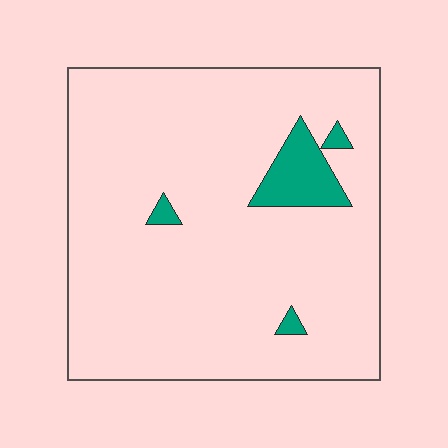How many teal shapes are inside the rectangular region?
4.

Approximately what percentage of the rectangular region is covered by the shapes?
Approximately 5%.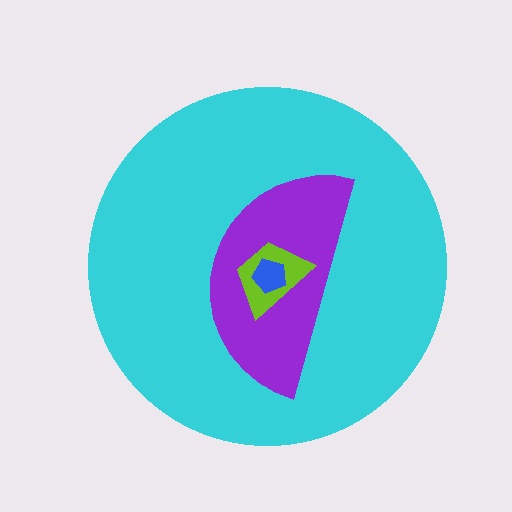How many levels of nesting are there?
4.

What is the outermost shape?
The cyan circle.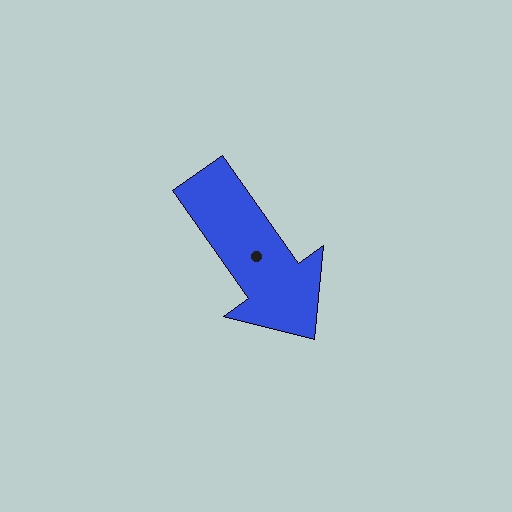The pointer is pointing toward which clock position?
Roughly 5 o'clock.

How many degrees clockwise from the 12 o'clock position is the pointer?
Approximately 145 degrees.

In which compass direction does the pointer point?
Southeast.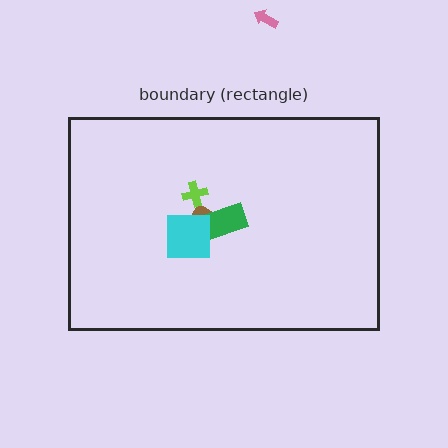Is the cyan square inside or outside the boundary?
Inside.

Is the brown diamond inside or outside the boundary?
Inside.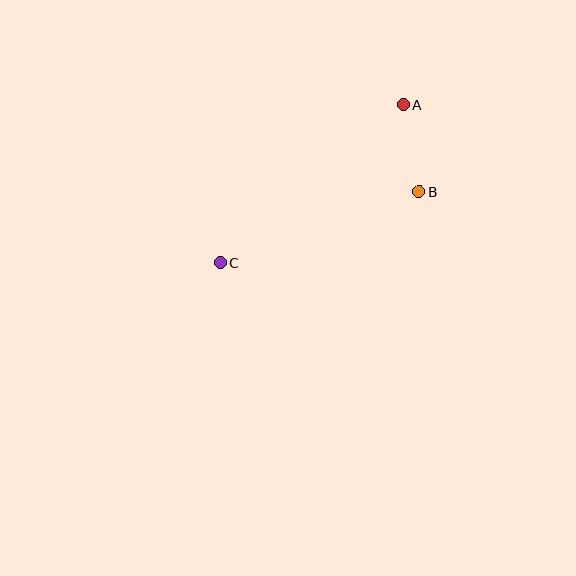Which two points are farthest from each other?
Points A and C are farthest from each other.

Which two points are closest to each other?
Points A and B are closest to each other.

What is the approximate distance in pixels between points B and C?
The distance between B and C is approximately 211 pixels.